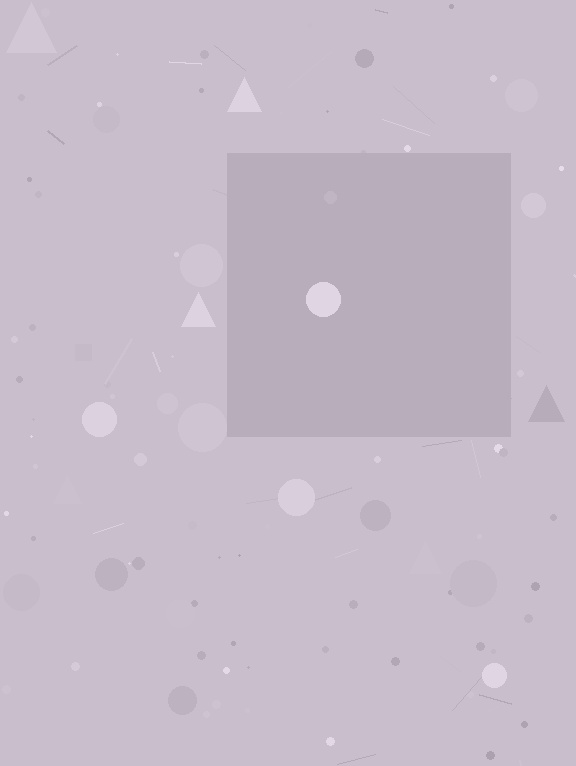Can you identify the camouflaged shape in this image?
The camouflaged shape is a square.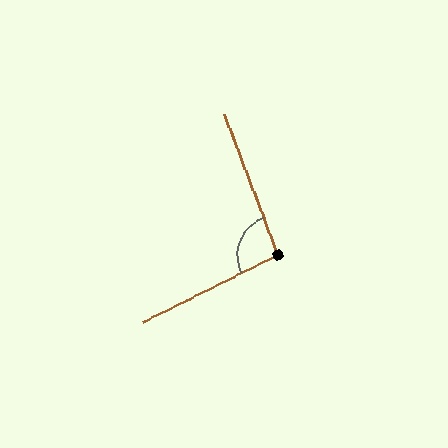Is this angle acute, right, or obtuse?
It is obtuse.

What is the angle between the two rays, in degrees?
Approximately 95 degrees.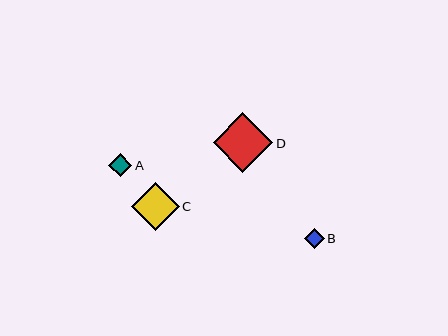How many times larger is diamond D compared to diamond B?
Diamond D is approximately 2.9 times the size of diamond B.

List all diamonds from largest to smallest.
From largest to smallest: D, C, A, B.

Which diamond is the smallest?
Diamond B is the smallest with a size of approximately 20 pixels.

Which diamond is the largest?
Diamond D is the largest with a size of approximately 59 pixels.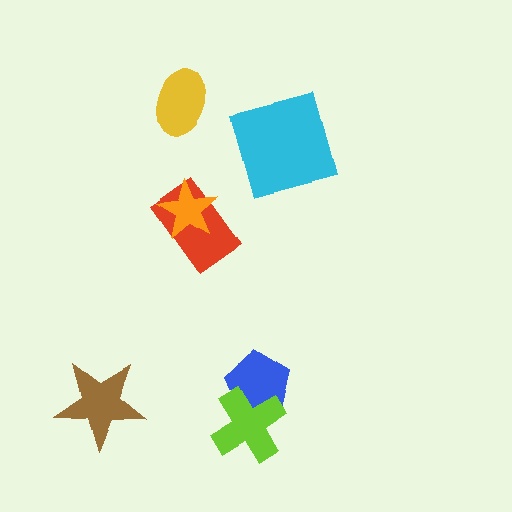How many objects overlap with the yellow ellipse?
0 objects overlap with the yellow ellipse.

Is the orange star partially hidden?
No, no other shape covers it.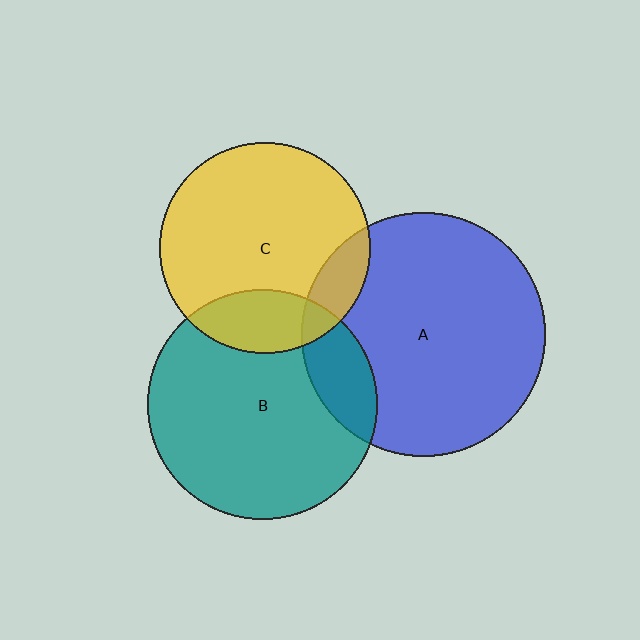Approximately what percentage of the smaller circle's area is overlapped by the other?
Approximately 15%.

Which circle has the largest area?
Circle A (blue).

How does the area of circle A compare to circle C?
Approximately 1.3 times.